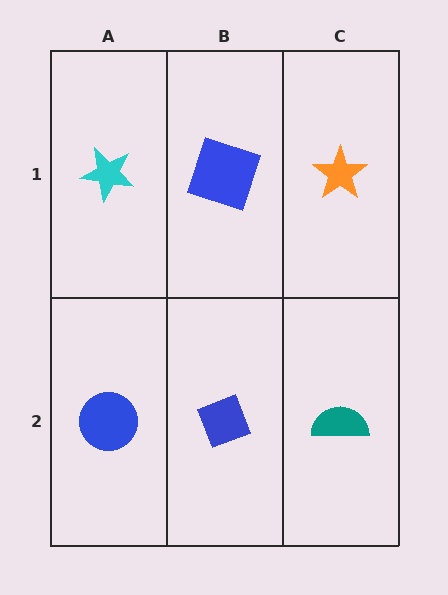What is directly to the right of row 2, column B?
A teal semicircle.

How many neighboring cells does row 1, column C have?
2.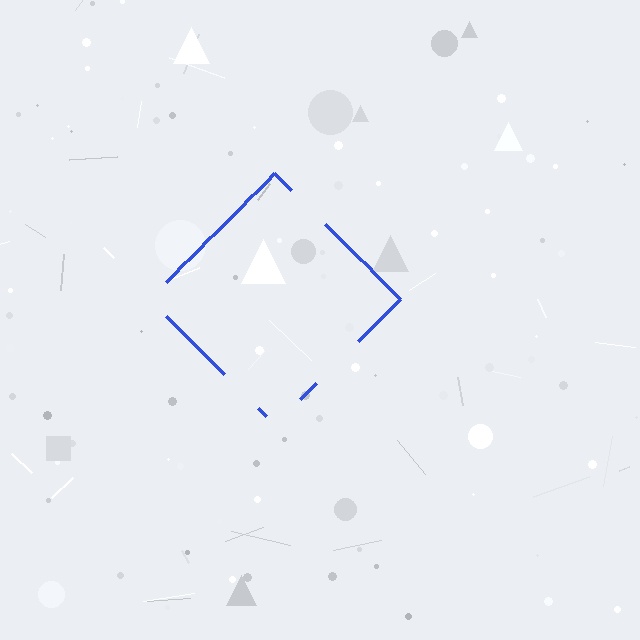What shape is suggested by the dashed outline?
The dashed outline suggests a diamond.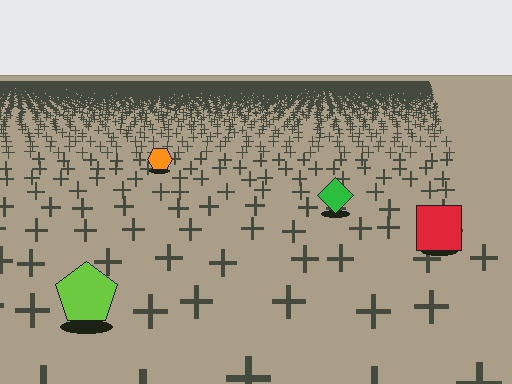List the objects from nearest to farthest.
From nearest to farthest: the lime pentagon, the red square, the green diamond, the orange hexagon.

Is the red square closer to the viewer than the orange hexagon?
Yes. The red square is closer — you can tell from the texture gradient: the ground texture is coarser near it.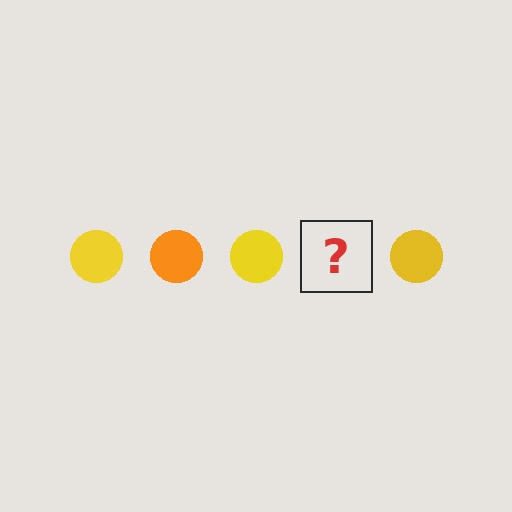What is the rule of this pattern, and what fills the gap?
The rule is that the pattern cycles through yellow, orange circles. The gap should be filled with an orange circle.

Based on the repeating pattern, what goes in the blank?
The blank should be an orange circle.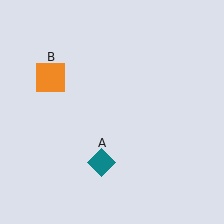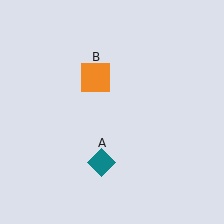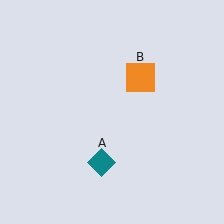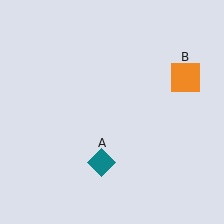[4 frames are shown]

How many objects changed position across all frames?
1 object changed position: orange square (object B).